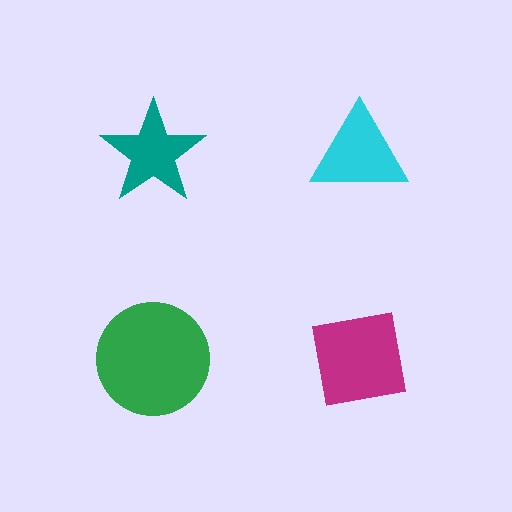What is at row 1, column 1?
A teal star.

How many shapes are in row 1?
2 shapes.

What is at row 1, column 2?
A cyan triangle.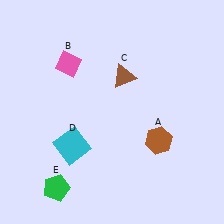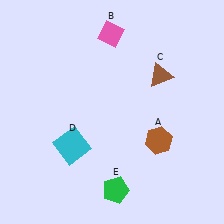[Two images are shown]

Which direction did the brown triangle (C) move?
The brown triangle (C) moved right.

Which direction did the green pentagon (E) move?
The green pentagon (E) moved right.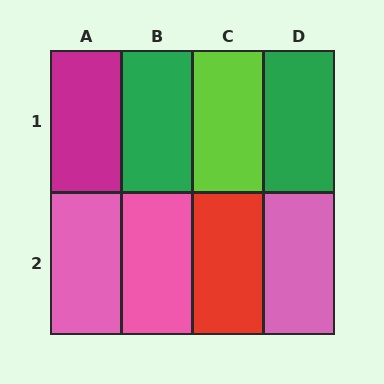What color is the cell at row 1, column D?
Green.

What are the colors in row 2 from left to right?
Pink, pink, red, pink.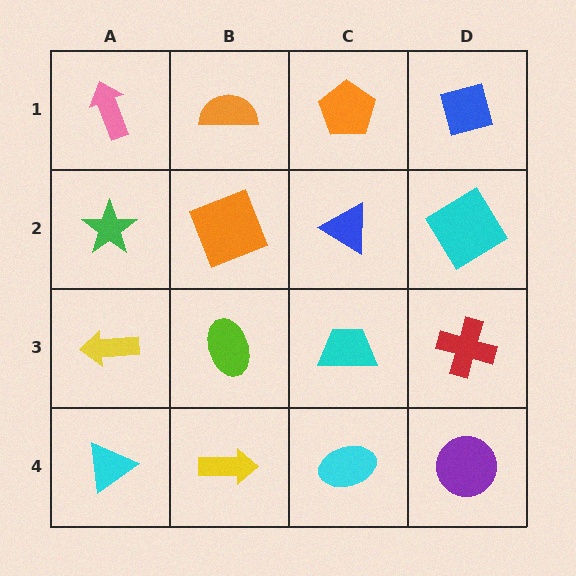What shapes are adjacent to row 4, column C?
A cyan trapezoid (row 3, column C), a yellow arrow (row 4, column B), a purple circle (row 4, column D).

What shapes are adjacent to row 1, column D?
A cyan diamond (row 2, column D), an orange pentagon (row 1, column C).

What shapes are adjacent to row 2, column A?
A pink arrow (row 1, column A), a yellow arrow (row 3, column A), an orange square (row 2, column B).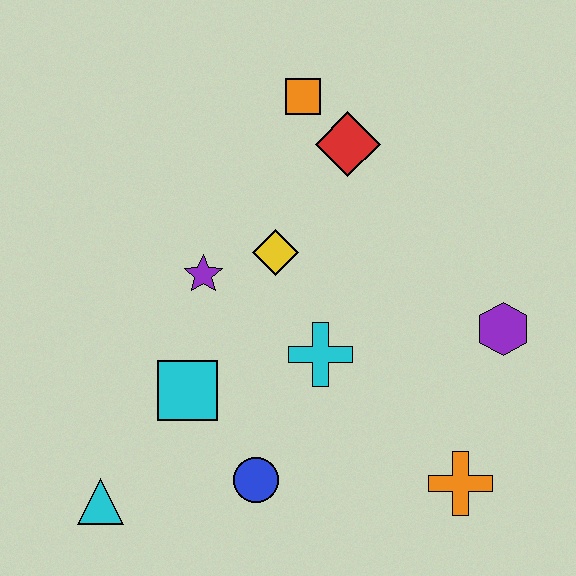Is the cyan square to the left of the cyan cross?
Yes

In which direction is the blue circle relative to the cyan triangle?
The blue circle is to the right of the cyan triangle.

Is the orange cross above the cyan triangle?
Yes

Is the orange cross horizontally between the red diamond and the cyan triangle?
No